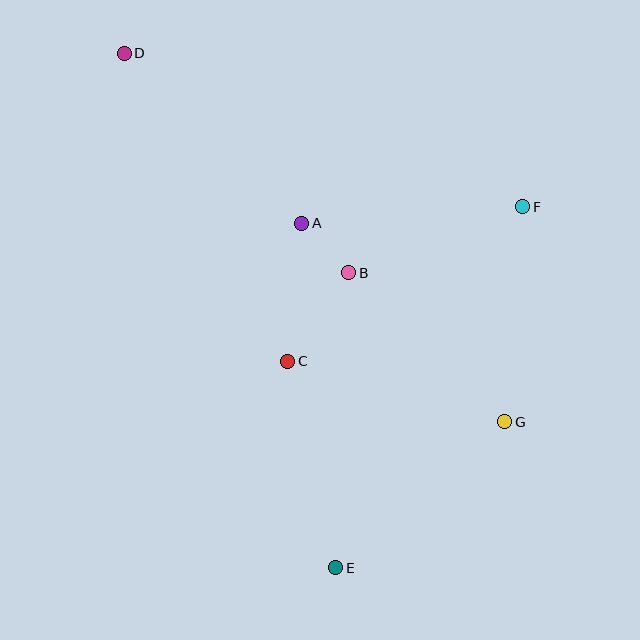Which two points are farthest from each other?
Points D and E are farthest from each other.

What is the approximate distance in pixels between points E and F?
The distance between E and F is approximately 406 pixels.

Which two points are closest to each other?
Points A and B are closest to each other.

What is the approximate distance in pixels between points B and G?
The distance between B and G is approximately 216 pixels.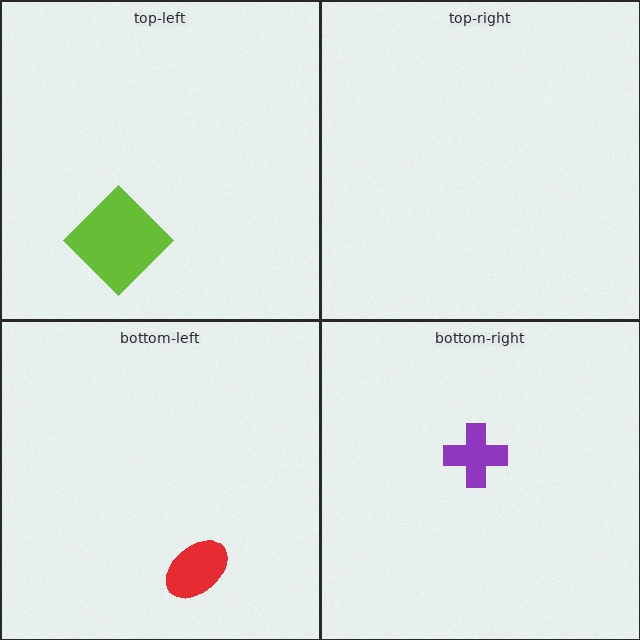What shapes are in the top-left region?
The lime diamond.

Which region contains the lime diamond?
The top-left region.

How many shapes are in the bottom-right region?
1.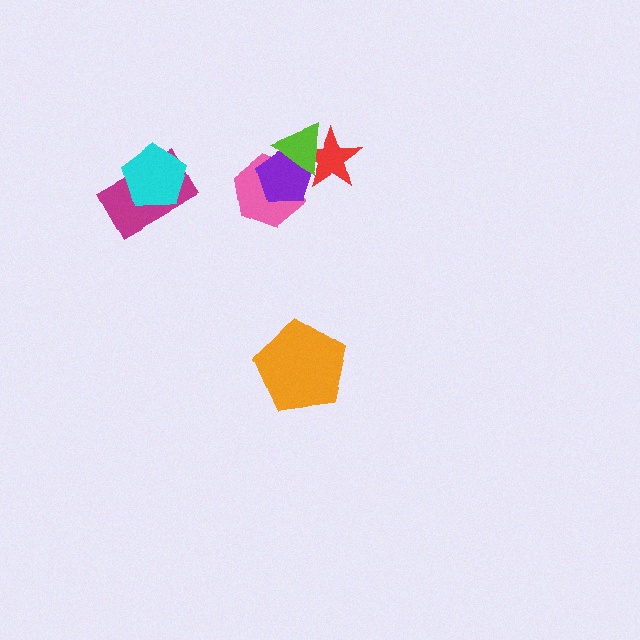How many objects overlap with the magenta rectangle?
1 object overlaps with the magenta rectangle.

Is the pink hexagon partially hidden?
Yes, it is partially covered by another shape.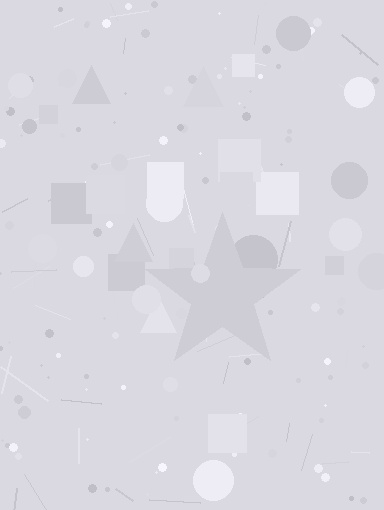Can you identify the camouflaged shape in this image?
The camouflaged shape is a star.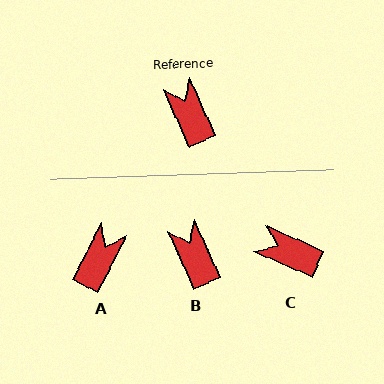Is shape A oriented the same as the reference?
No, it is off by about 51 degrees.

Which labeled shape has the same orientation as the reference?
B.